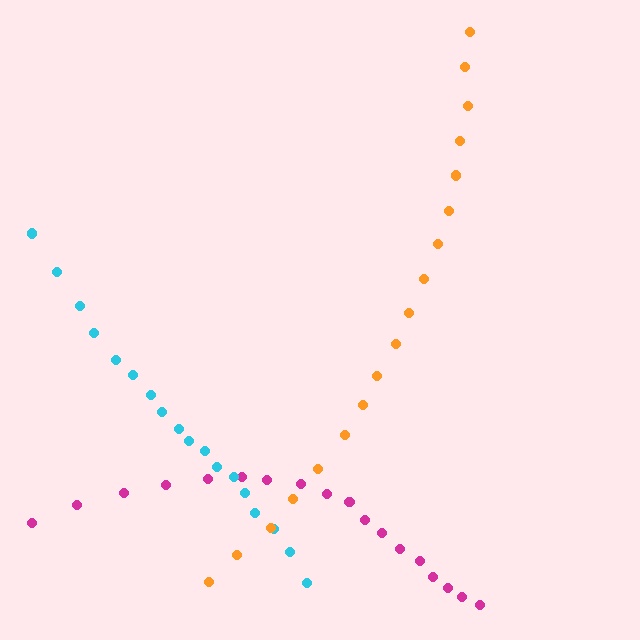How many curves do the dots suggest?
There are 3 distinct paths.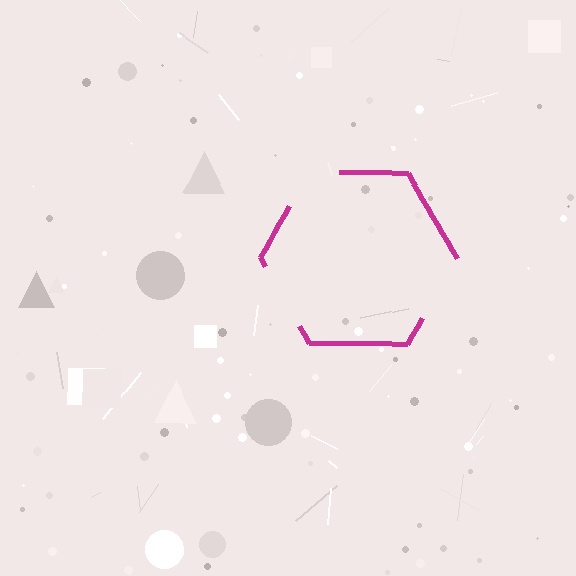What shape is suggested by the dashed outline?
The dashed outline suggests a hexagon.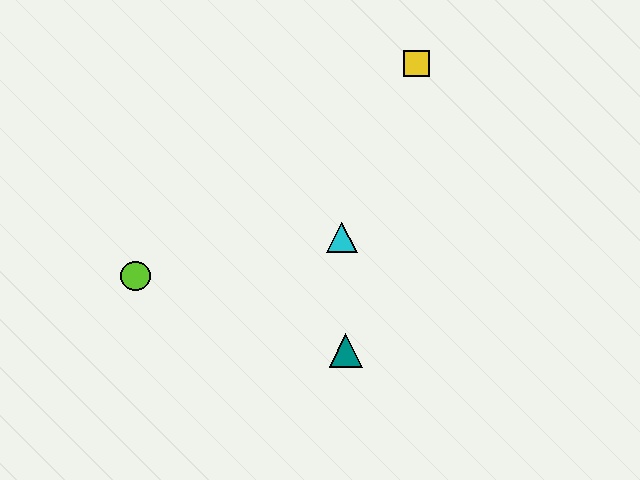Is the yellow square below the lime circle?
No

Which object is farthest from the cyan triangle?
The lime circle is farthest from the cyan triangle.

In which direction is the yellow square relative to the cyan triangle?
The yellow square is above the cyan triangle.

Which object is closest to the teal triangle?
The cyan triangle is closest to the teal triangle.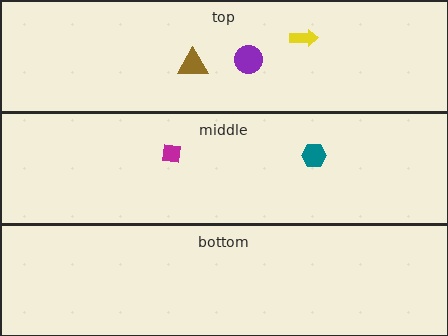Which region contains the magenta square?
The middle region.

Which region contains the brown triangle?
The top region.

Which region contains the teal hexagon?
The middle region.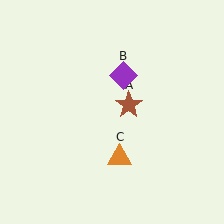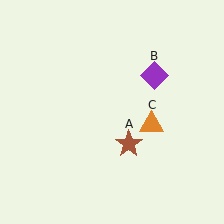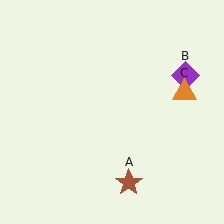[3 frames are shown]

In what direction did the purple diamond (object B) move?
The purple diamond (object B) moved right.